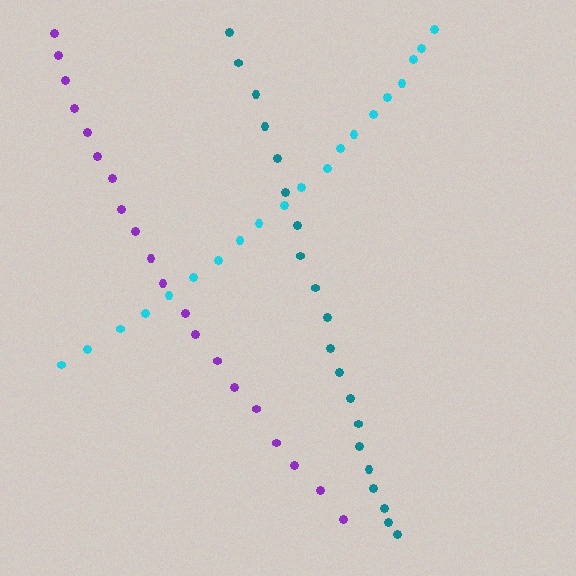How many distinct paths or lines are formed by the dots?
There are 3 distinct paths.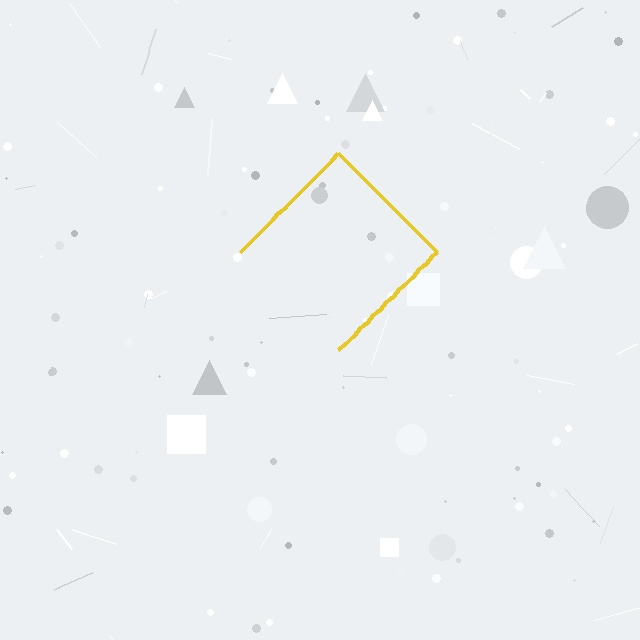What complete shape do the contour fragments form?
The contour fragments form a diamond.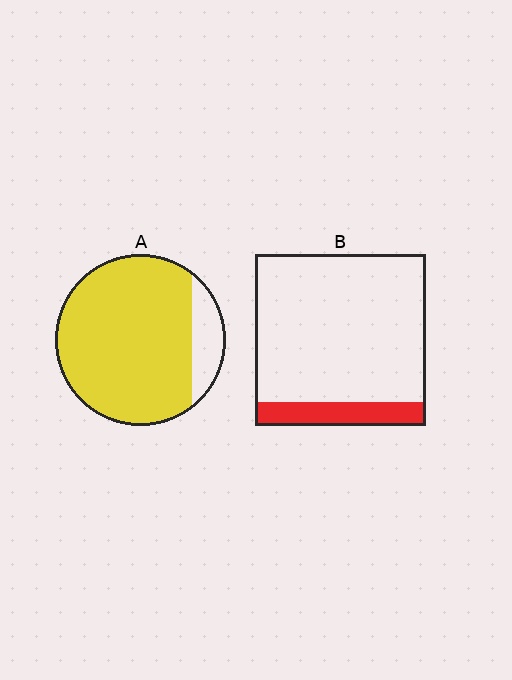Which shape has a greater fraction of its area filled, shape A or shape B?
Shape A.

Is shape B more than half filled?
No.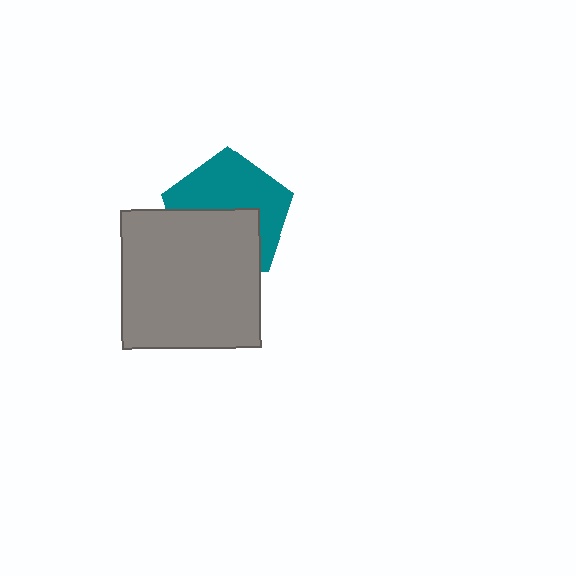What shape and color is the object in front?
The object in front is a gray square.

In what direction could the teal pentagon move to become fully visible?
The teal pentagon could move up. That would shift it out from behind the gray square entirely.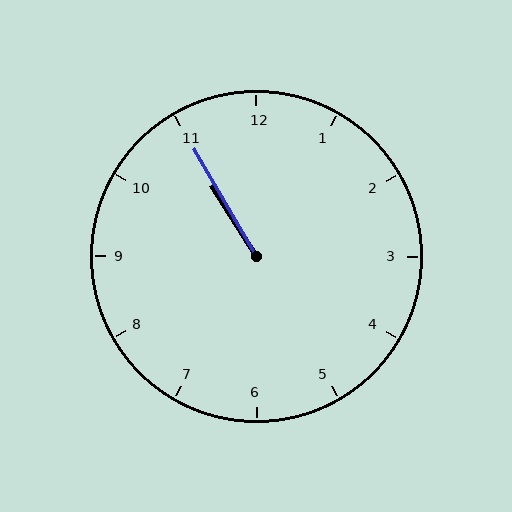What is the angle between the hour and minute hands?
Approximately 2 degrees.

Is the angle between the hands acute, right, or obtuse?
It is acute.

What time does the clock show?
10:55.